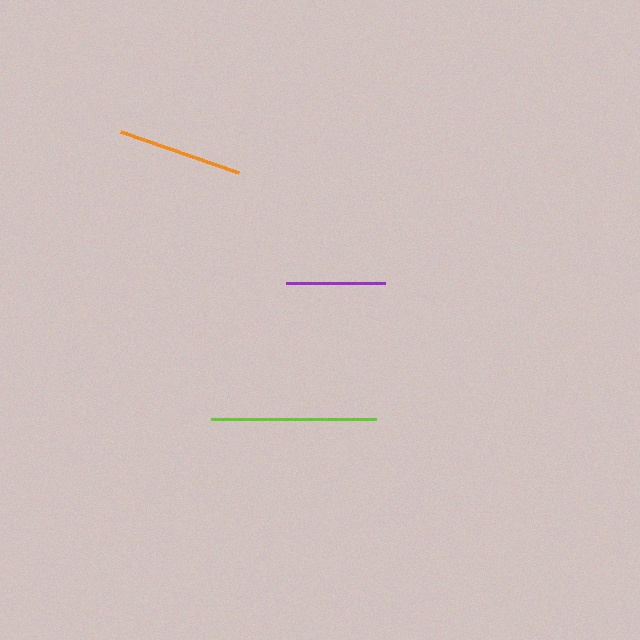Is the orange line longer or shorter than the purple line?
The orange line is longer than the purple line.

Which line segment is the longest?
The lime line is the longest at approximately 164 pixels.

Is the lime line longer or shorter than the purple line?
The lime line is longer than the purple line.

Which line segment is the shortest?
The purple line is the shortest at approximately 99 pixels.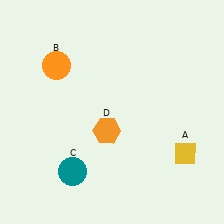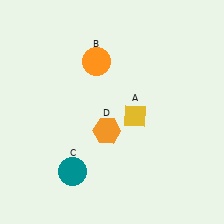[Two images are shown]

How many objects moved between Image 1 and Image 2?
2 objects moved between the two images.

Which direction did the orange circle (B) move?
The orange circle (B) moved right.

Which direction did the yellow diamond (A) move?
The yellow diamond (A) moved left.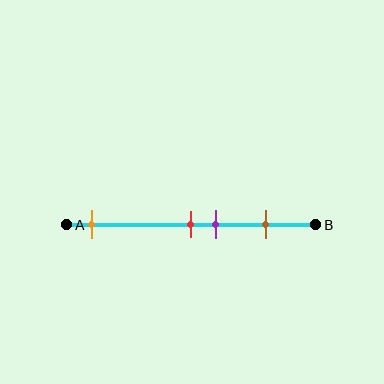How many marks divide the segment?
There are 4 marks dividing the segment.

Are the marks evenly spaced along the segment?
No, the marks are not evenly spaced.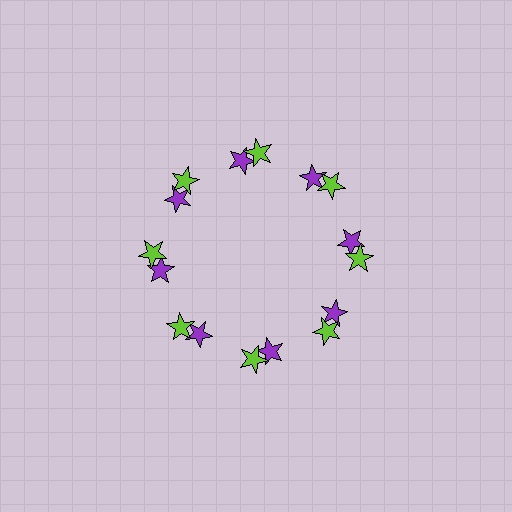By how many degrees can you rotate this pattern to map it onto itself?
The pattern maps onto itself every 45 degrees of rotation.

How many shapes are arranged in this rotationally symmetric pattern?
There are 16 shapes, arranged in 8 groups of 2.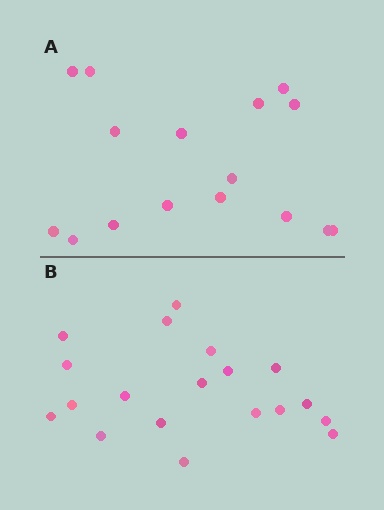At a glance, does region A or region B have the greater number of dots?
Region B (the bottom region) has more dots.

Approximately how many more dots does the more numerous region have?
Region B has just a few more — roughly 2 or 3 more dots than region A.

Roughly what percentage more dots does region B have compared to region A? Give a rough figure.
About 20% more.